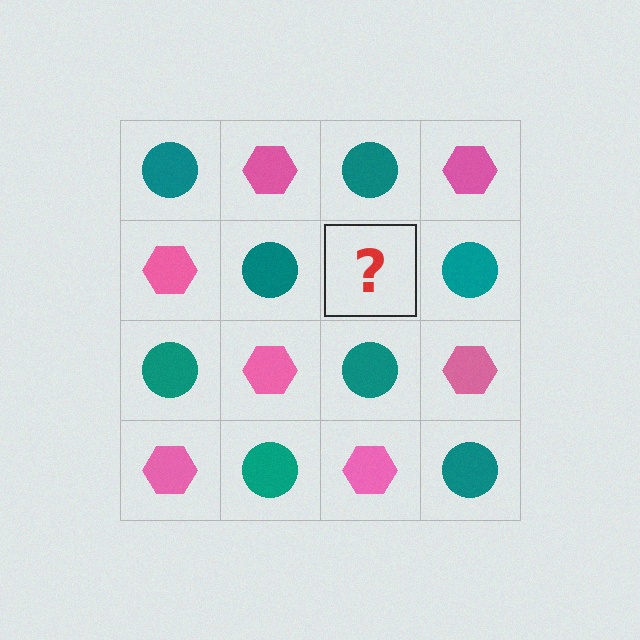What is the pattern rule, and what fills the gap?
The rule is that it alternates teal circle and pink hexagon in a checkerboard pattern. The gap should be filled with a pink hexagon.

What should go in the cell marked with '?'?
The missing cell should contain a pink hexagon.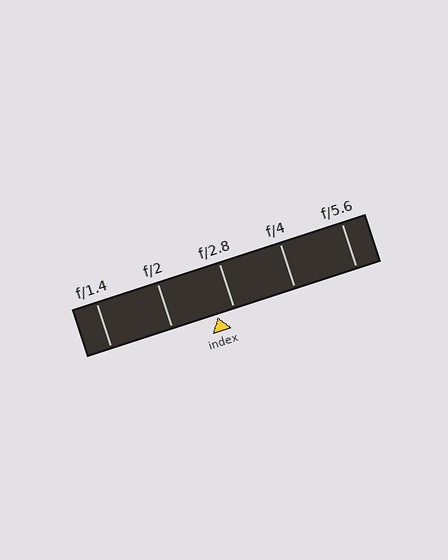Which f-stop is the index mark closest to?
The index mark is closest to f/2.8.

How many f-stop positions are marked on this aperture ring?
There are 5 f-stop positions marked.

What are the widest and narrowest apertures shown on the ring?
The widest aperture shown is f/1.4 and the narrowest is f/5.6.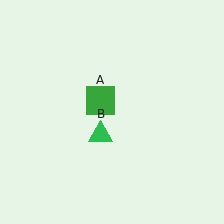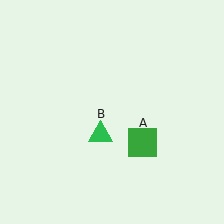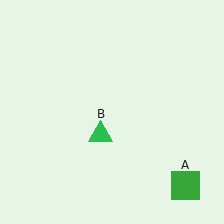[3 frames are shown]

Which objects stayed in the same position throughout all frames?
Green triangle (object B) remained stationary.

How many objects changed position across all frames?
1 object changed position: green square (object A).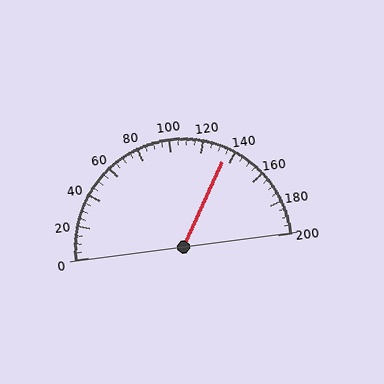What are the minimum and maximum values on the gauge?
The gauge ranges from 0 to 200.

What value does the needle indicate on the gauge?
The needle indicates approximately 135.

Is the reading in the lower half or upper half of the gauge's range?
The reading is in the upper half of the range (0 to 200).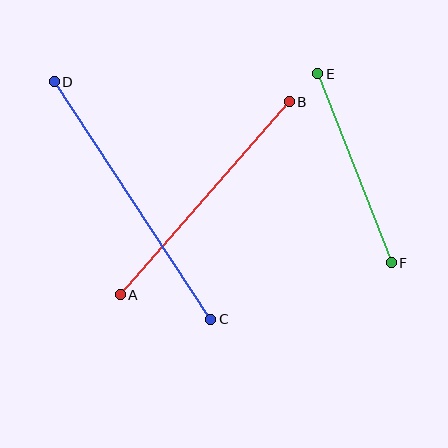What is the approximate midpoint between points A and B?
The midpoint is at approximately (205, 198) pixels.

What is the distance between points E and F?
The distance is approximately 203 pixels.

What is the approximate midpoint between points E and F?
The midpoint is at approximately (354, 168) pixels.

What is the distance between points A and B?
The distance is approximately 256 pixels.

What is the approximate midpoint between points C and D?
The midpoint is at approximately (133, 201) pixels.